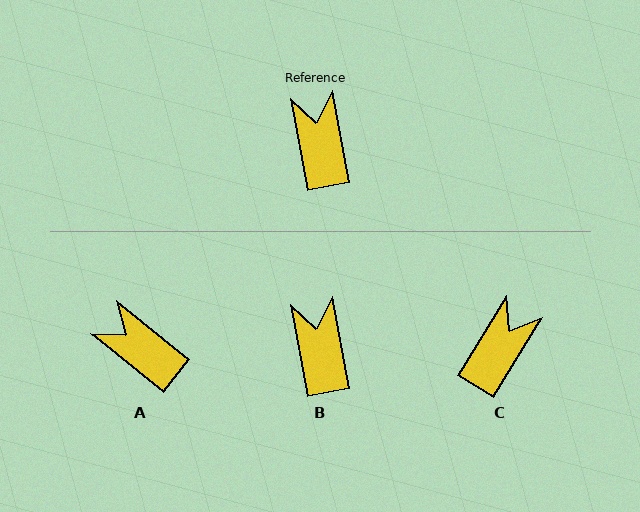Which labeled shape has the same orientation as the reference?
B.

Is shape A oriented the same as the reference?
No, it is off by about 41 degrees.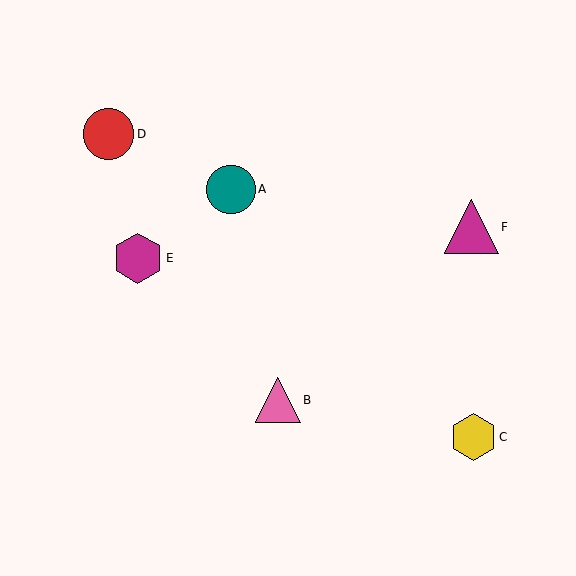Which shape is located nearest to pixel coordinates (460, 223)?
The magenta triangle (labeled F) at (471, 227) is nearest to that location.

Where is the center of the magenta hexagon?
The center of the magenta hexagon is at (138, 258).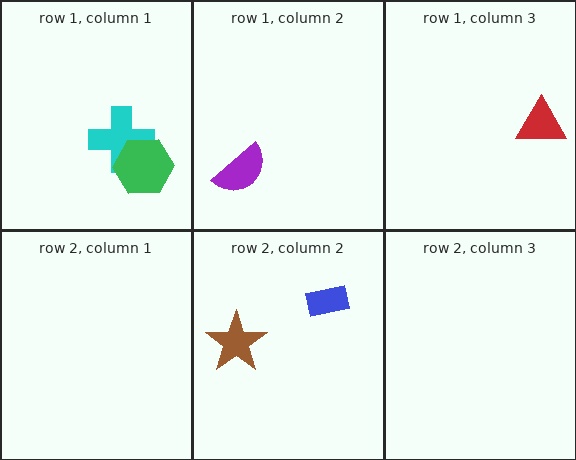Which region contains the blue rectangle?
The row 2, column 2 region.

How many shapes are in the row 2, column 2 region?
2.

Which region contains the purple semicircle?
The row 1, column 2 region.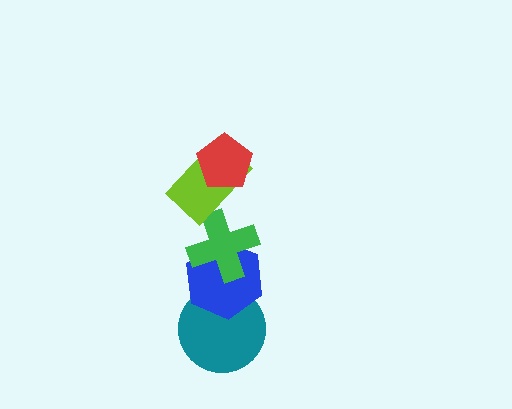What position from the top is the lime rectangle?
The lime rectangle is 2nd from the top.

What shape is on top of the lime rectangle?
The red pentagon is on top of the lime rectangle.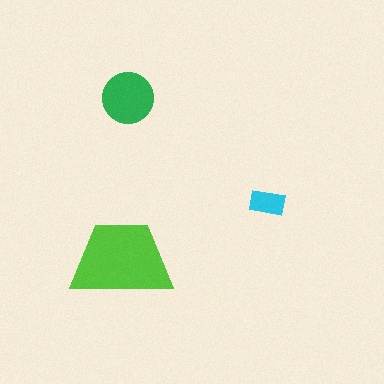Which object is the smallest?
The cyan rectangle.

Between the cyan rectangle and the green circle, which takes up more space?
The green circle.